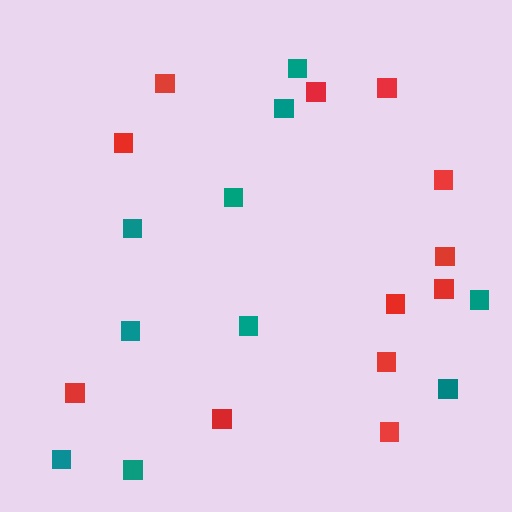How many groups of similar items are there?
There are 2 groups: one group of red squares (12) and one group of teal squares (10).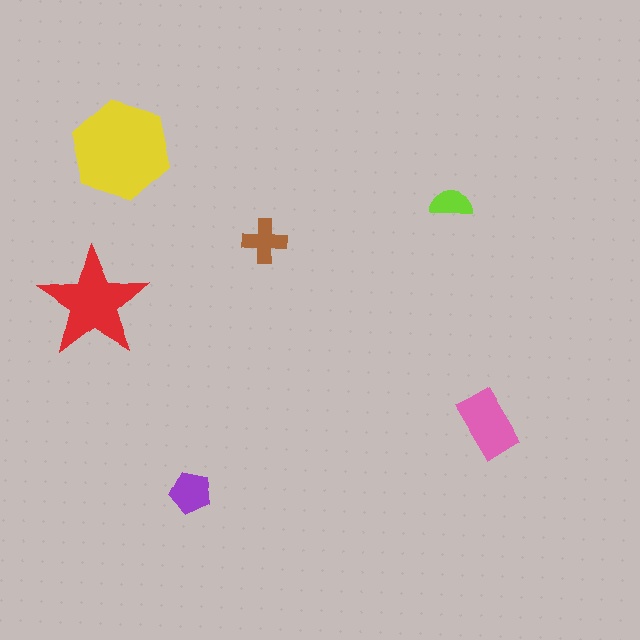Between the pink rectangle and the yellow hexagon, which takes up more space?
The yellow hexagon.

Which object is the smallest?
The lime semicircle.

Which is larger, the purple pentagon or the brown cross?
The purple pentagon.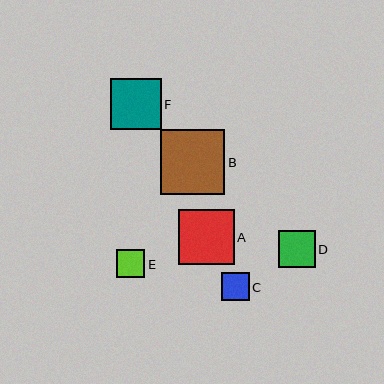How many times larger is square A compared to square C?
Square A is approximately 2.0 times the size of square C.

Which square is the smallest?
Square C is the smallest with a size of approximately 28 pixels.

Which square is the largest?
Square B is the largest with a size of approximately 64 pixels.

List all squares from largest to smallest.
From largest to smallest: B, A, F, D, E, C.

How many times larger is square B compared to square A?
Square B is approximately 1.1 times the size of square A.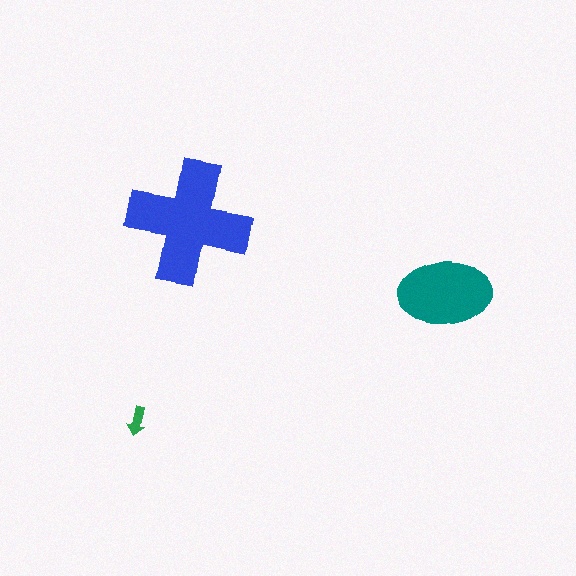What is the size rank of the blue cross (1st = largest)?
1st.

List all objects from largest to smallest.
The blue cross, the teal ellipse, the green arrow.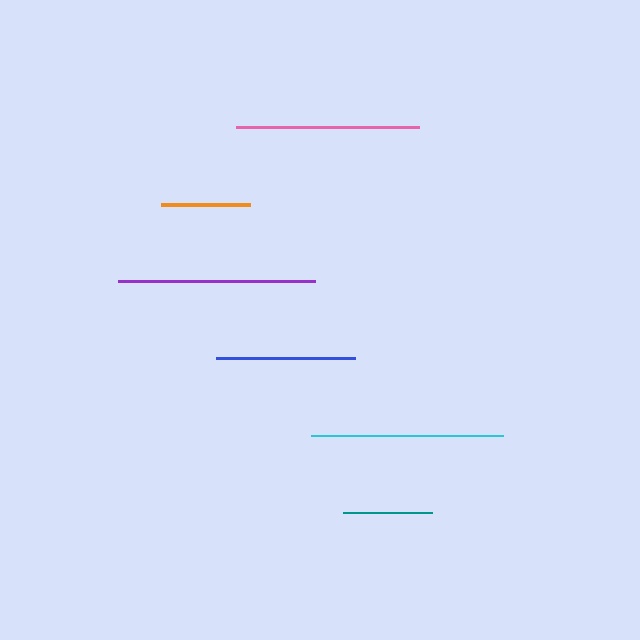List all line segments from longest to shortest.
From longest to shortest: purple, cyan, pink, blue, teal, orange.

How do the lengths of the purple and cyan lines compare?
The purple and cyan lines are approximately the same length.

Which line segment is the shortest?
The orange line is the shortest at approximately 89 pixels.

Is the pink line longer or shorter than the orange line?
The pink line is longer than the orange line.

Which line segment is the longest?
The purple line is the longest at approximately 197 pixels.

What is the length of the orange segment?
The orange segment is approximately 89 pixels long.